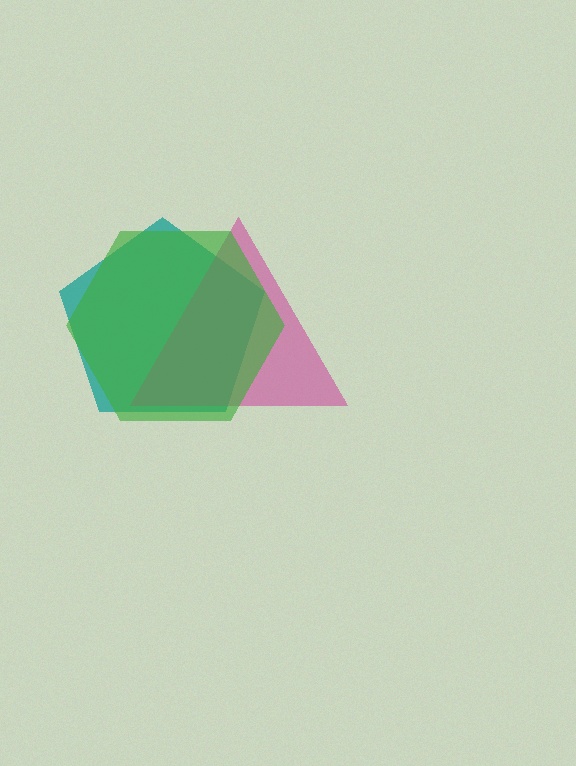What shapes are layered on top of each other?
The layered shapes are: a teal pentagon, a magenta triangle, a green hexagon.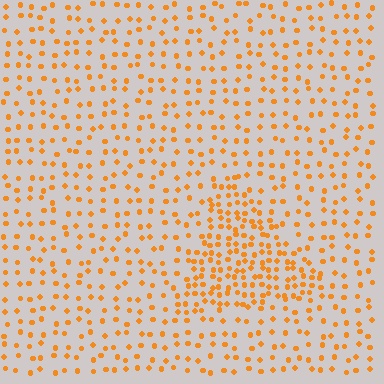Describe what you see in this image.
The image contains small orange elements arranged at two different densities. A triangle-shaped region is visible where the elements are more densely packed than the surrounding area.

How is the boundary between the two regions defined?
The boundary is defined by a change in element density (approximately 2.1x ratio). All elements are the same color, size, and shape.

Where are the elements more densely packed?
The elements are more densely packed inside the triangle boundary.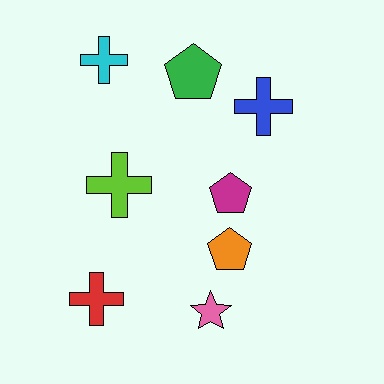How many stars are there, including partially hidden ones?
There is 1 star.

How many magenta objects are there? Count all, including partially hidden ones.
There is 1 magenta object.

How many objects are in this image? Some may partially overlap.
There are 8 objects.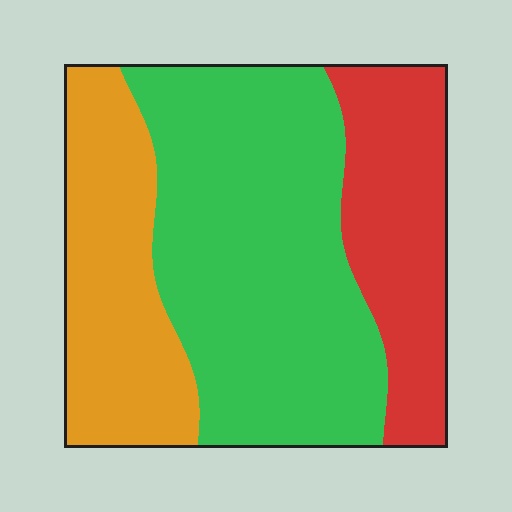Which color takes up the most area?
Green, at roughly 50%.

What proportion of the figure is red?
Red takes up between a sixth and a third of the figure.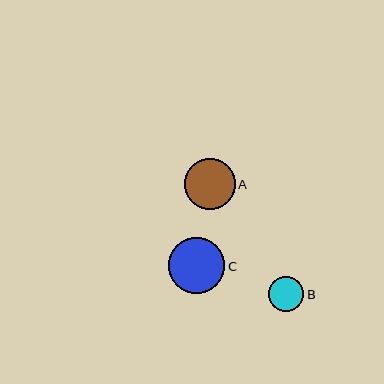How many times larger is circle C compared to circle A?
Circle C is approximately 1.1 times the size of circle A.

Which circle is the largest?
Circle C is the largest with a size of approximately 56 pixels.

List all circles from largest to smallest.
From largest to smallest: C, A, B.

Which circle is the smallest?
Circle B is the smallest with a size of approximately 36 pixels.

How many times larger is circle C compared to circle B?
Circle C is approximately 1.6 times the size of circle B.